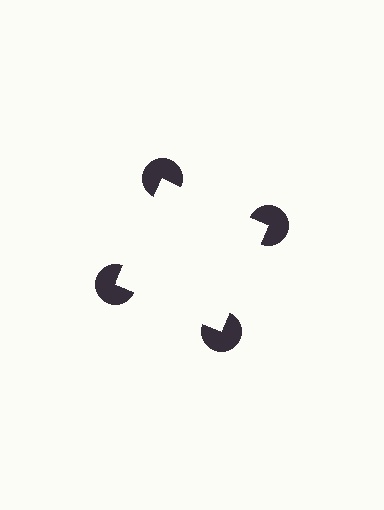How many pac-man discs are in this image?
There are 4 — one at each vertex of the illusory square.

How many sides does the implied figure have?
4 sides.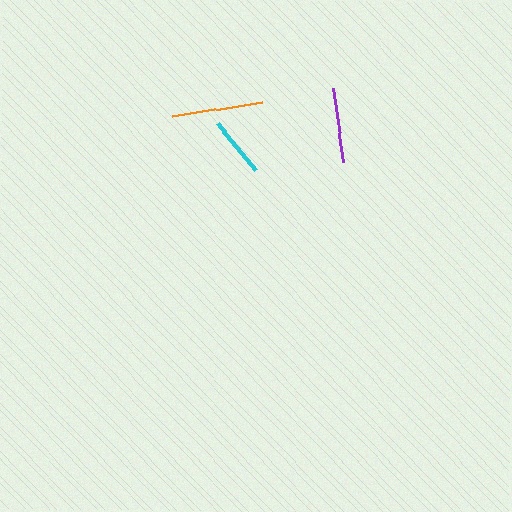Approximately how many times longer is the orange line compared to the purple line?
The orange line is approximately 1.2 times the length of the purple line.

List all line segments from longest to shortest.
From longest to shortest: orange, purple, cyan.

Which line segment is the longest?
The orange line is the longest at approximately 92 pixels.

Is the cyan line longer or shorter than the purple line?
The purple line is longer than the cyan line.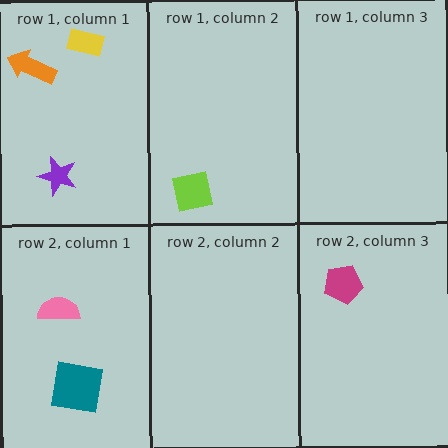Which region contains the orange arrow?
The row 1, column 1 region.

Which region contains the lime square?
The row 1, column 2 region.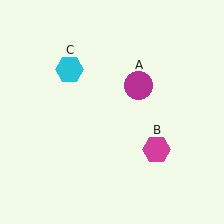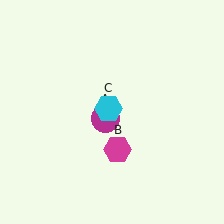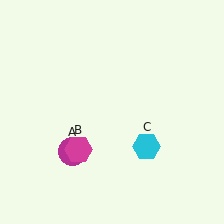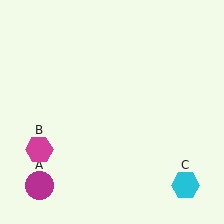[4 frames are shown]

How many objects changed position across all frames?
3 objects changed position: magenta circle (object A), magenta hexagon (object B), cyan hexagon (object C).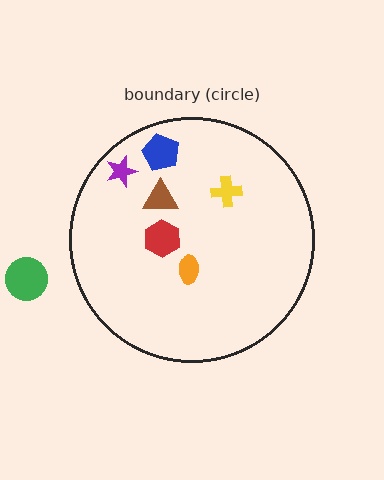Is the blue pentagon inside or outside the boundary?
Inside.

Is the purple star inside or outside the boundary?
Inside.